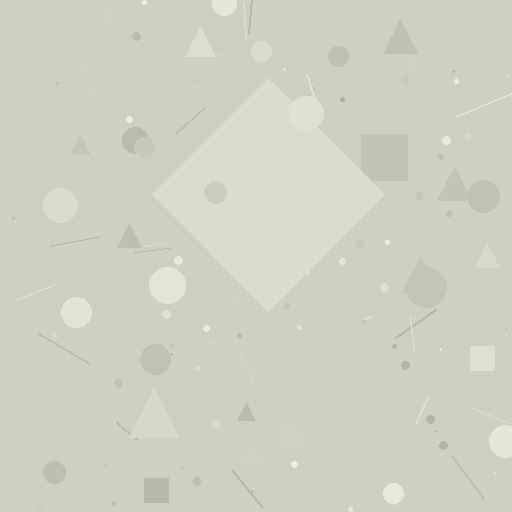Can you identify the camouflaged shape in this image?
The camouflaged shape is a diamond.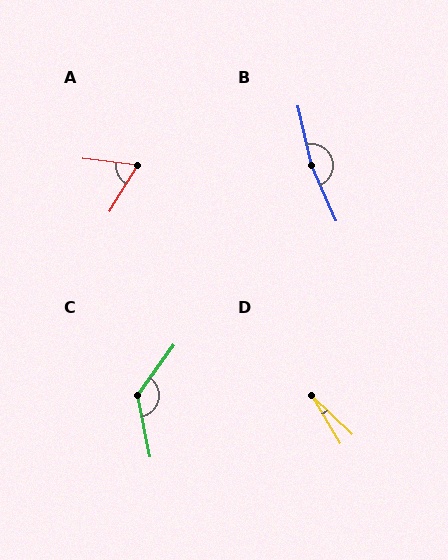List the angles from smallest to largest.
D (16°), A (65°), C (133°), B (169°).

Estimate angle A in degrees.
Approximately 65 degrees.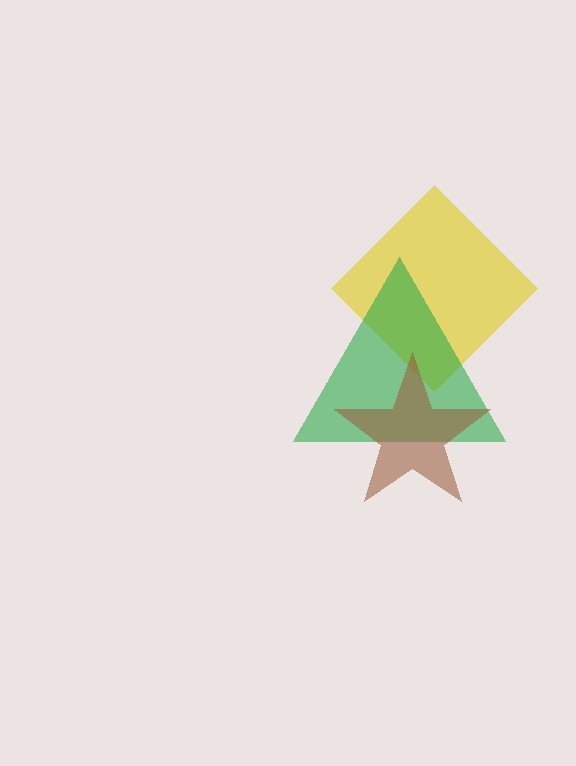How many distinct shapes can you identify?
There are 3 distinct shapes: a yellow diamond, a green triangle, a brown star.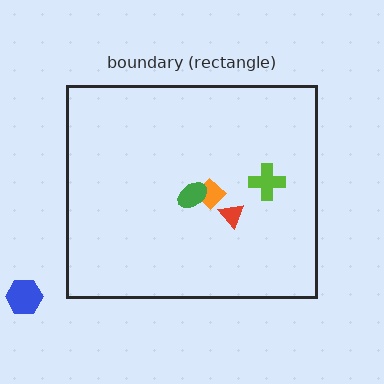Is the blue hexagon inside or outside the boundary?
Outside.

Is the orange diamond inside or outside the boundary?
Inside.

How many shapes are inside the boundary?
4 inside, 1 outside.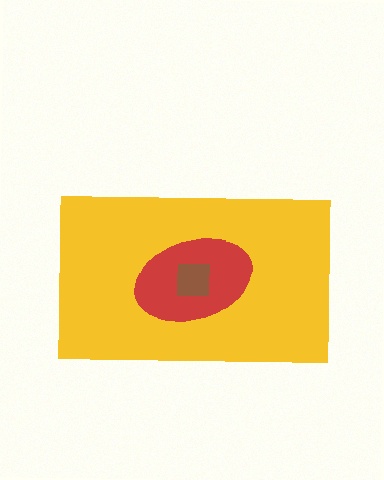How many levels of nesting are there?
3.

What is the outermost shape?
The yellow rectangle.